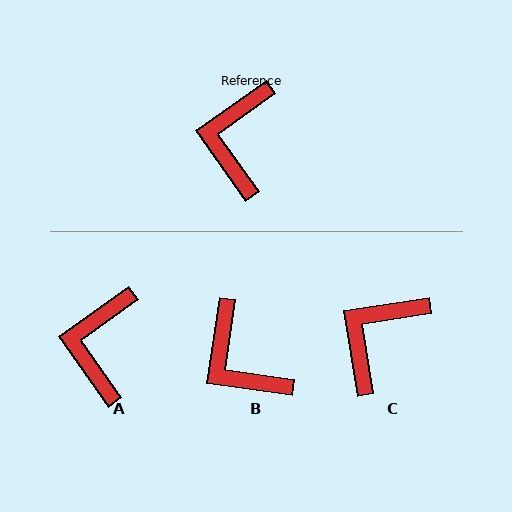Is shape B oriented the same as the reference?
No, it is off by about 46 degrees.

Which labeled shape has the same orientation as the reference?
A.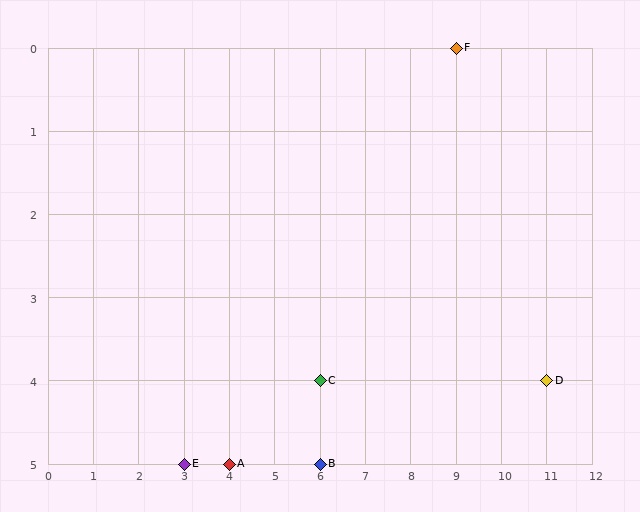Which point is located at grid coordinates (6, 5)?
Point B is at (6, 5).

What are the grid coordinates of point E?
Point E is at grid coordinates (3, 5).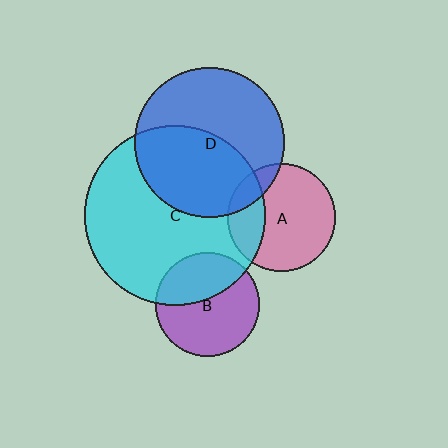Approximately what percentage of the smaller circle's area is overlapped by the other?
Approximately 40%.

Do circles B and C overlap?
Yes.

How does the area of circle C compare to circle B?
Approximately 3.0 times.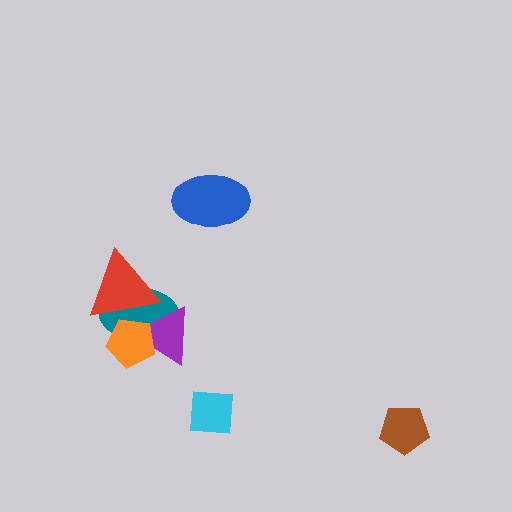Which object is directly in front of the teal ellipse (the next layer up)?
The purple triangle is directly in front of the teal ellipse.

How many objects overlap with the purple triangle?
3 objects overlap with the purple triangle.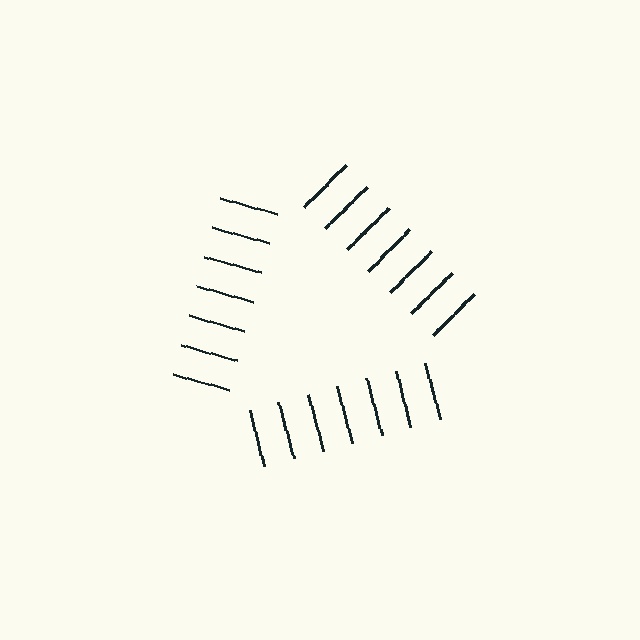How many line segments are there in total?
21 — 7 along each of the 3 edges.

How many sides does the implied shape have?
3 sides — the line-ends trace a triangle.